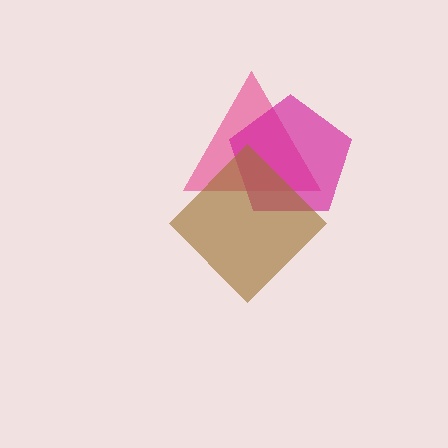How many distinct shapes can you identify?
There are 3 distinct shapes: a pink triangle, a magenta pentagon, a brown diamond.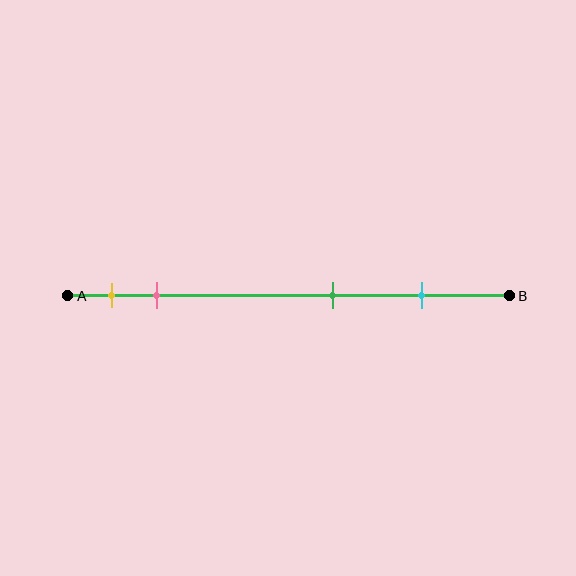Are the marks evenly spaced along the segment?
No, the marks are not evenly spaced.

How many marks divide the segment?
There are 4 marks dividing the segment.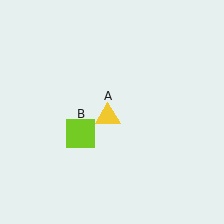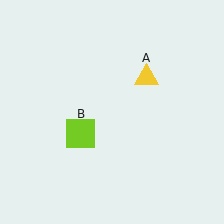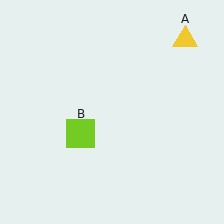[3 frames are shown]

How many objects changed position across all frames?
1 object changed position: yellow triangle (object A).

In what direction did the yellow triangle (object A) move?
The yellow triangle (object A) moved up and to the right.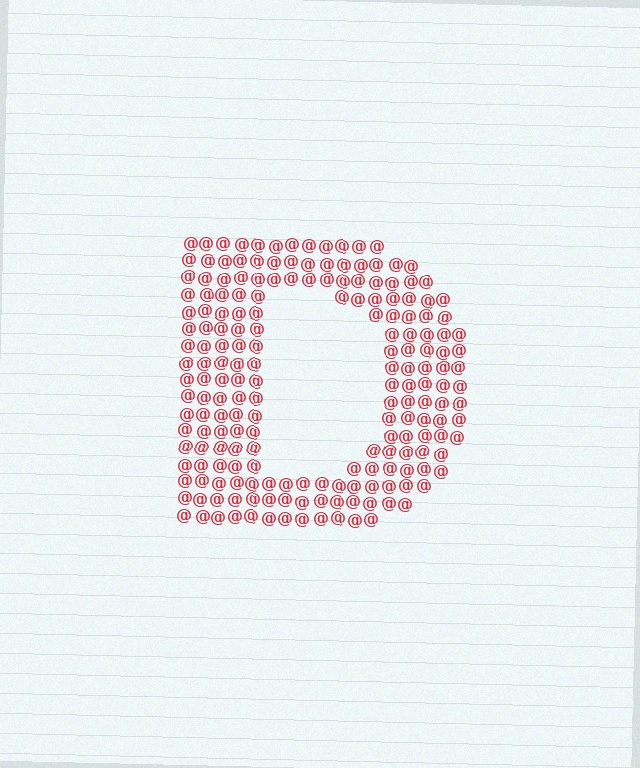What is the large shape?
The large shape is the letter D.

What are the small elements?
The small elements are at signs.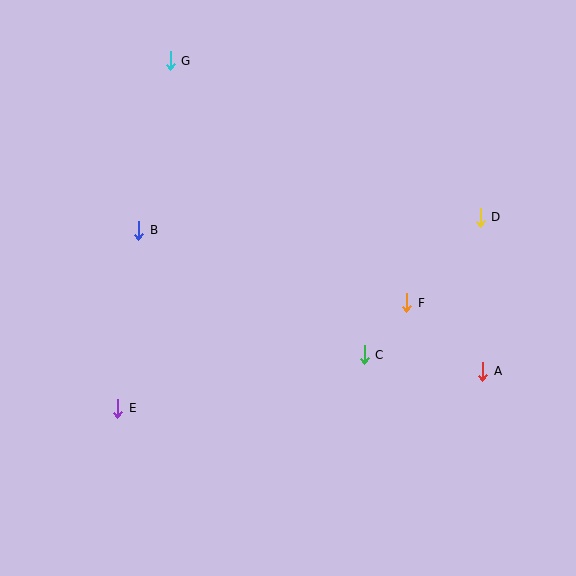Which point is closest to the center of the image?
Point C at (364, 355) is closest to the center.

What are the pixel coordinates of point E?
Point E is at (117, 408).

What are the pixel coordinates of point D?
Point D is at (480, 217).